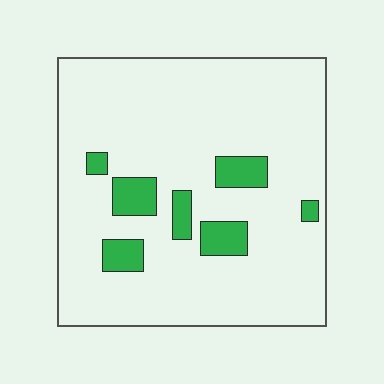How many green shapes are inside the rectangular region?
7.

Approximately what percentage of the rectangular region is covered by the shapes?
Approximately 10%.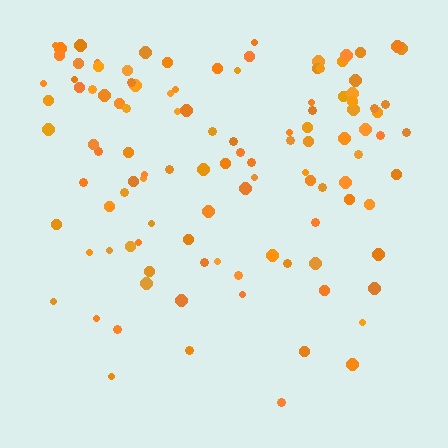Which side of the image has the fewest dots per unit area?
The bottom.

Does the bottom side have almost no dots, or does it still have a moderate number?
Still a moderate number, just noticeably fewer than the top.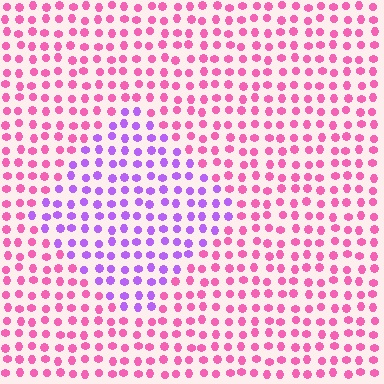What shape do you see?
I see a diamond.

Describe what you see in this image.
The image is filled with small pink elements in a uniform arrangement. A diamond-shaped region is visible where the elements are tinted to a slightly different hue, forming a subtle color boundary.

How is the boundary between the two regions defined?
The boundary is defined purely by a slight shift in hue (about 51 degrees). Spacing, size, and orientation are identical on both sides.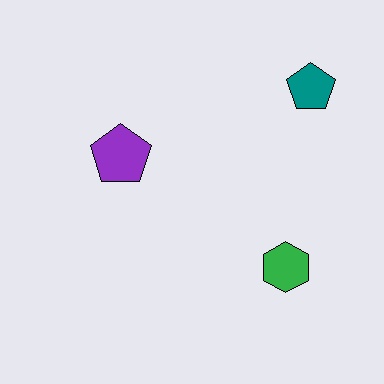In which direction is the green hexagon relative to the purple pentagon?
The green hexagon is to the right of the purple pentagon.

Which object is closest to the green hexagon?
The teal pentagon is closest to the green hexagon.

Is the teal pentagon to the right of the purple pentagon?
Yes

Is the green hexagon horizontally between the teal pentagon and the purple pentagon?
Yes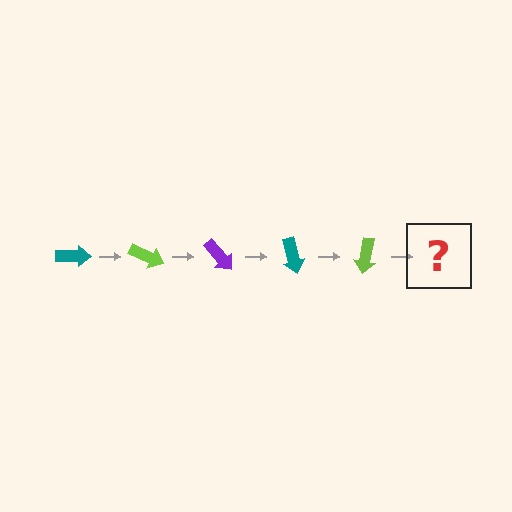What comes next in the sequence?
The next element should be a purple arrow, rotated 125 degrees from the start.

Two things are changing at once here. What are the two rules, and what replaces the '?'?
The two rules are that it rotates 25 degrees each step and the color cycles through teal, lime, and purple. The '?' should be a purple arrow, rotated 125 degrees from the start.